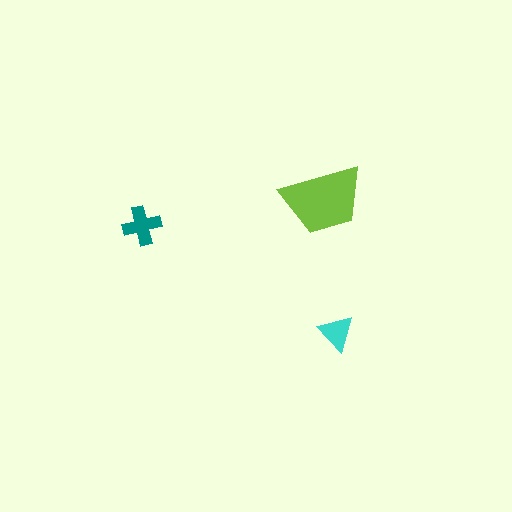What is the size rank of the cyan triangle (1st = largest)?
3rd.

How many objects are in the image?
There are 3 objects in the image.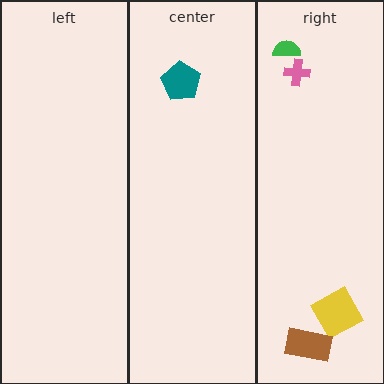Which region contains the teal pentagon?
The center region.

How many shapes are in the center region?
1.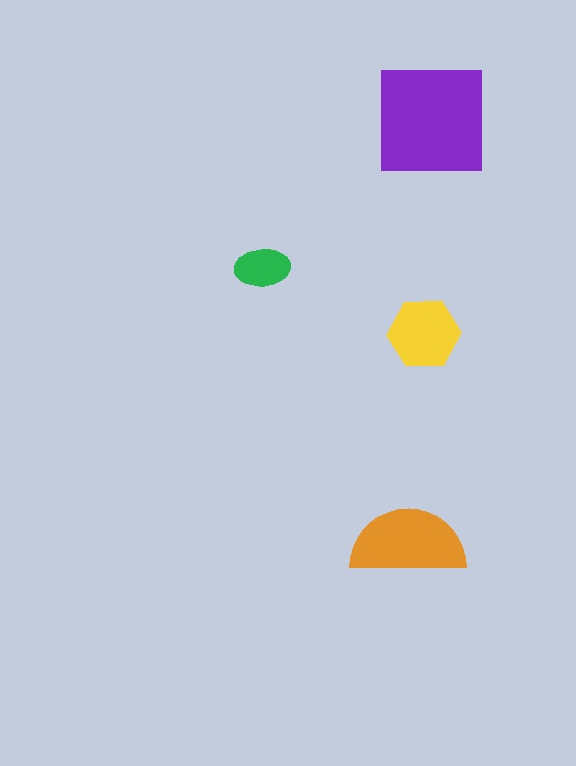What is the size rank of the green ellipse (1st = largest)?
4th.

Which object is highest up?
The purple square is topmost.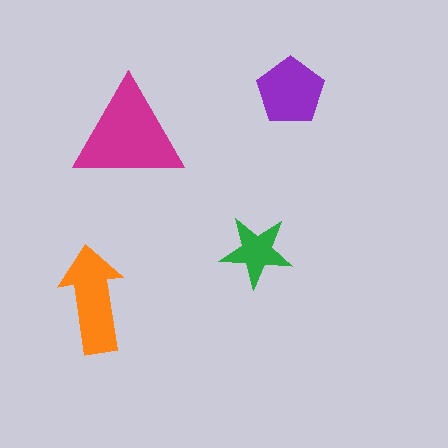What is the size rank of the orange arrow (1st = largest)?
2nd.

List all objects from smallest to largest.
The green star, the purple pentagon, the orange arrow, the magenta triangle.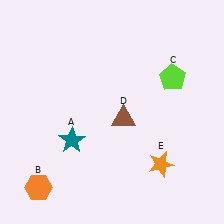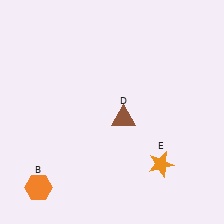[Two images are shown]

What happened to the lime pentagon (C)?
The lime pentagon (C) was removed in Image 2. It was in the top-right area of Image 1.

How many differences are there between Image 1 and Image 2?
There are 2 differences between the two images.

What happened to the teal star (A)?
The teal star (A) was removed in Image 2. It was in the bottom-left area of Image 1.